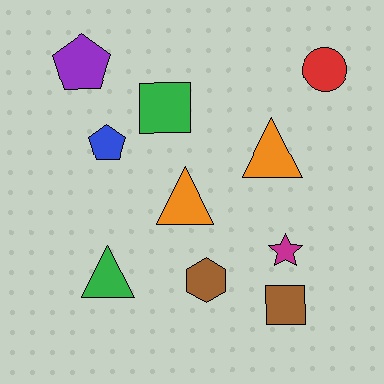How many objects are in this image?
There are 10 objects.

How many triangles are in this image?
There are 3 triangles.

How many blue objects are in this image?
There is 1 blue object.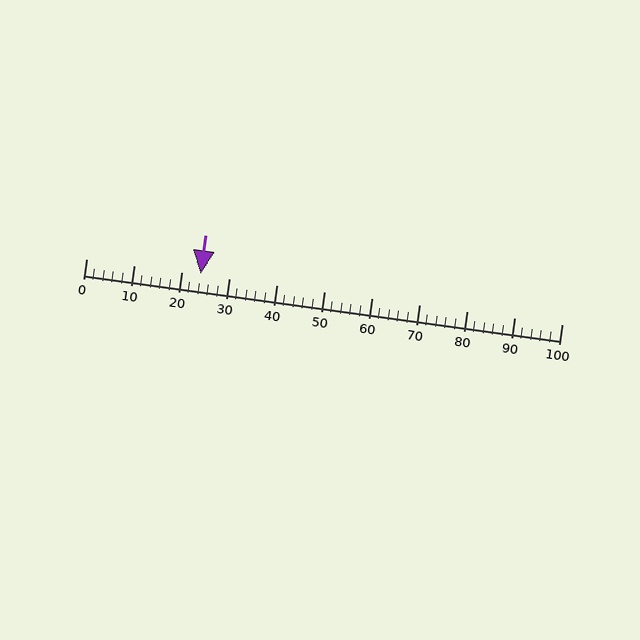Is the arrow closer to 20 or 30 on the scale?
The arrow is closer to 20.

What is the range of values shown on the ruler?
The ruler shows values from 0 to 100.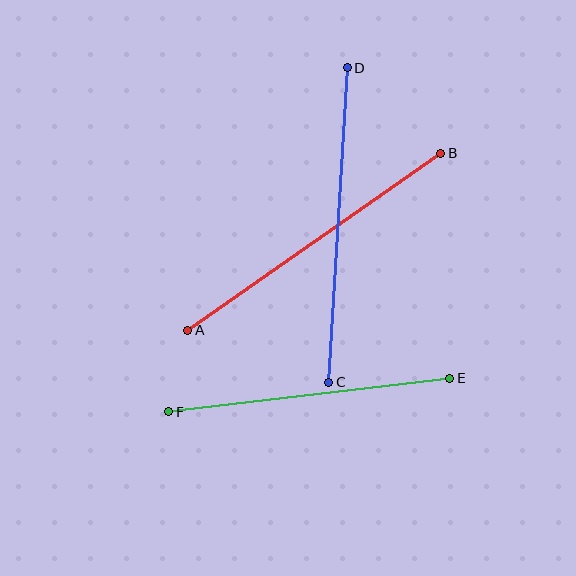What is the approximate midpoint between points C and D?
The midpoint is at approximately (338, 225) pixels.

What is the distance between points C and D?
The distance is approximately 315 pixels.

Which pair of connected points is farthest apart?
Points C and D are farthest apart.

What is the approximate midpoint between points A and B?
The midpoint is at approximately (314, 242) pixels.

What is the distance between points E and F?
The distance is approximately 283 pixels.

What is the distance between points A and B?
The distance is approximately 309 pixels.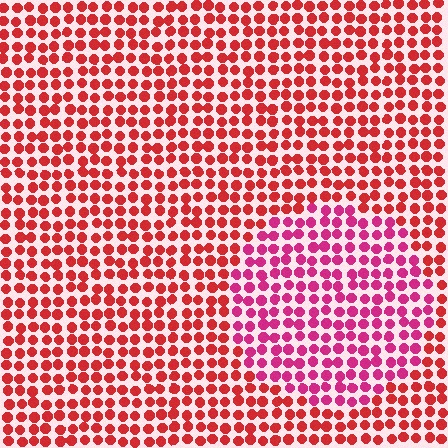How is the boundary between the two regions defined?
The boundary is defined purely by a slight shift in hue (about 31 degrees). Spacing, size, and orientation are identical on both sides.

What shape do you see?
I see a circle.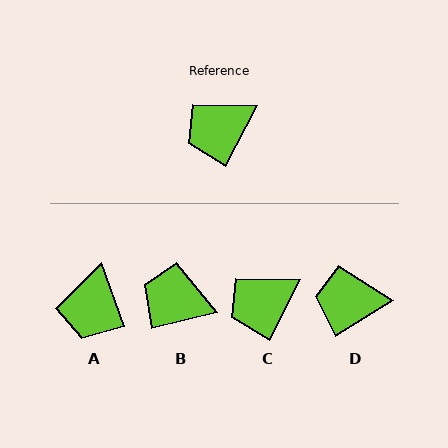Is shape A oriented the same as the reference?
No, it is off by about 47 degrees.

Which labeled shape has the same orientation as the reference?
C.